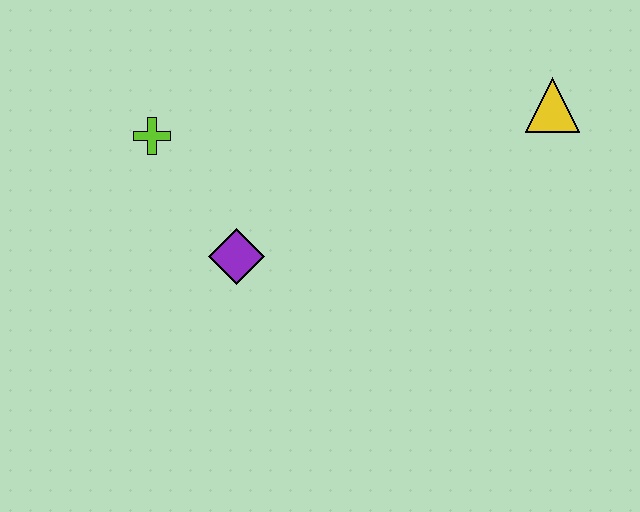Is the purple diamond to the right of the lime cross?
Yes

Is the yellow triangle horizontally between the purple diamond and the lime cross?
No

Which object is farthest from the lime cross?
The yellow triangle is farthest from the lime cross.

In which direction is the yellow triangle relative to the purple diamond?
The yellow triangle is to the right of the purple diamond.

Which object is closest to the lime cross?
The purple diamond is closest to the lime cross.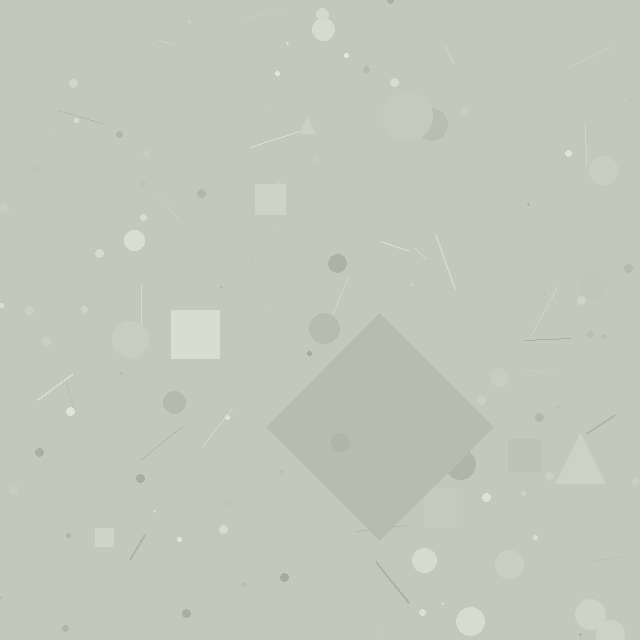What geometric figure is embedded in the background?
A diamond is embedded in the background.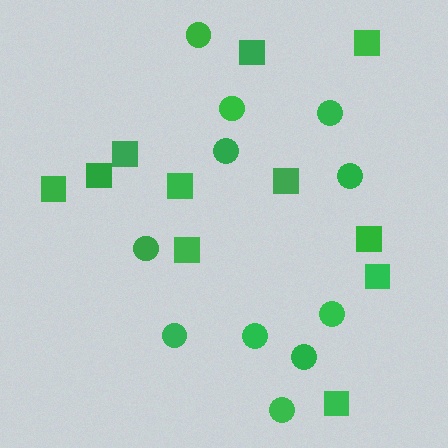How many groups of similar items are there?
There are 2 groups: one group of squares (11) and one group of circles (11).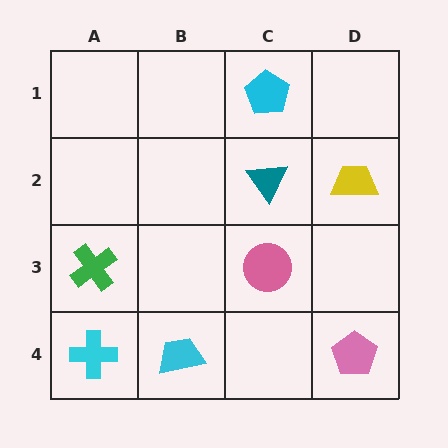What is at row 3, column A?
A green cross.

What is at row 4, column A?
A cyan cross.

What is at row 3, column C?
A pink circle.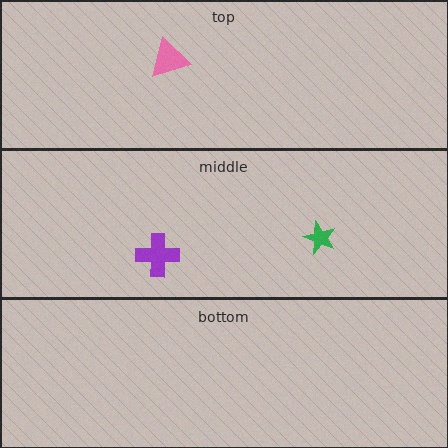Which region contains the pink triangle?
The top region.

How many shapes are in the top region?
1.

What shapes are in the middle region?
The purple cross, the green star.